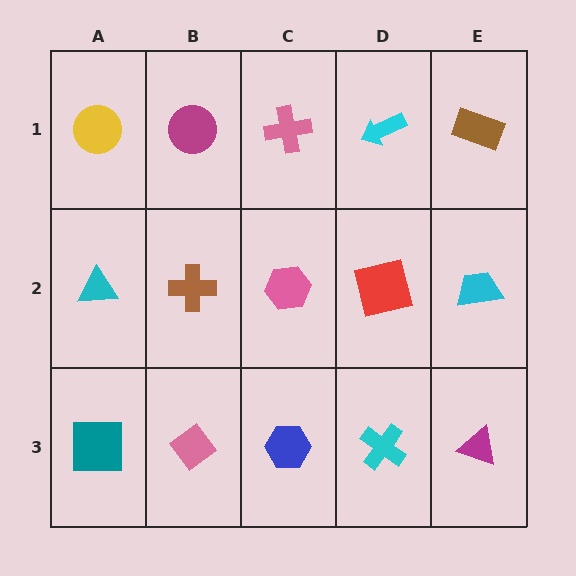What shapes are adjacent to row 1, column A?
A cyan triangle (row 2, column A), a magenta circle (row 1, column B).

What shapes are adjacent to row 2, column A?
A yellow circle (row 1, column A), a teal square (row 3, column A), a brown cross (row 2, column B).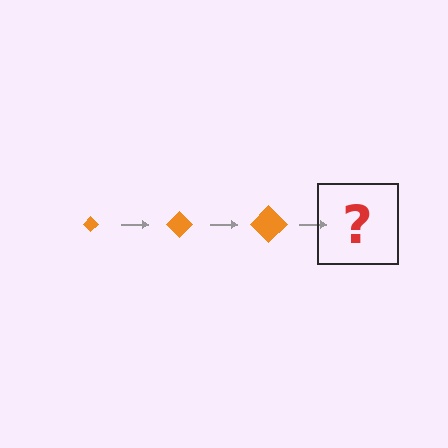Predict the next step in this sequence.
The next step is an orange diamond, larger than the previous one.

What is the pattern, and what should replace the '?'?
The pattern is that the diamond gets progressively larger each step. The '?' should be an orange diamond, larger than the previous one.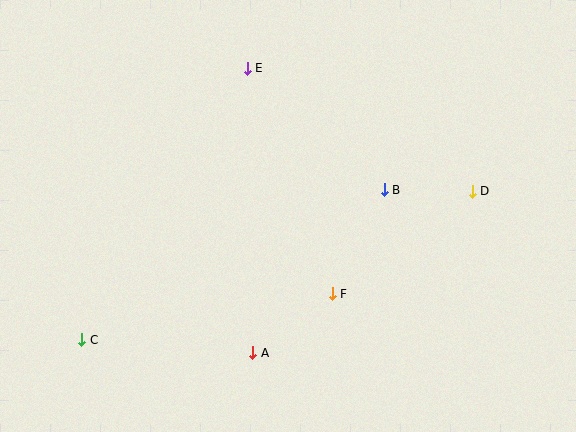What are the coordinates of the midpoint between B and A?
The midpoint between B and A is at (319, 271).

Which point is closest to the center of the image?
Point F at (332, 294) is closest to the center.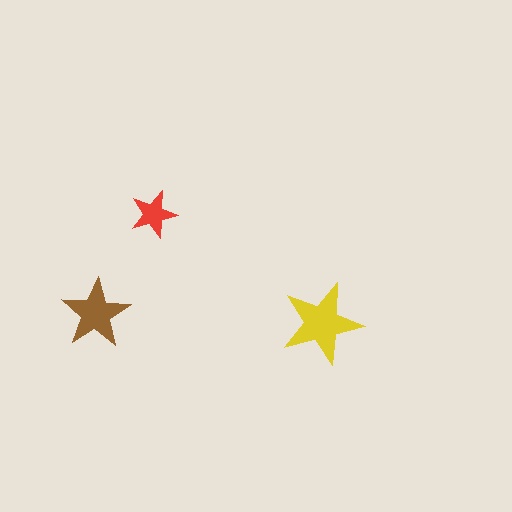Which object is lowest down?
The yellow star is bottommost.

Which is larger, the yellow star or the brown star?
The yellow one.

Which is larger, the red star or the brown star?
The brown one.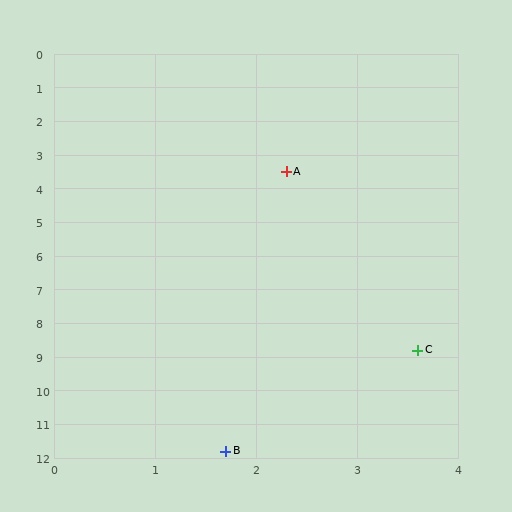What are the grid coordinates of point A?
Point A is at approximately (2.3, 3.5).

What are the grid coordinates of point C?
Point C is at approximately (3.6, 8.8).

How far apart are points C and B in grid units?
Points C and B are about 3.6 grid units apart.